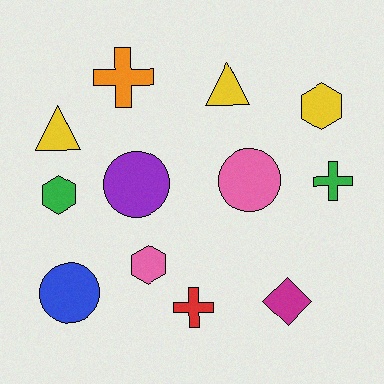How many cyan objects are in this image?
There are no cyan objects.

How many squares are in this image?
There are no squares.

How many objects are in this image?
There are 12 objects.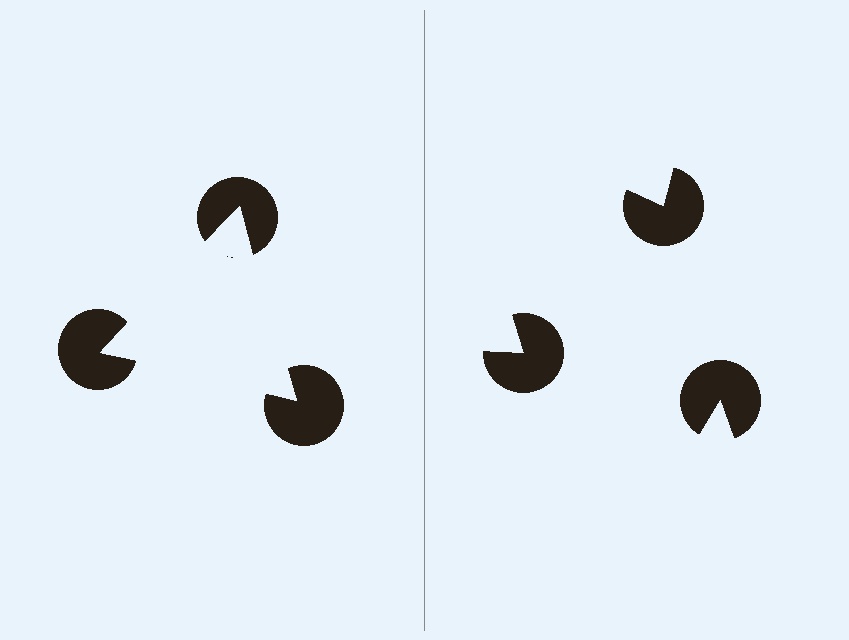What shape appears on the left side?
An illusory triangle.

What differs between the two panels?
The pac-man discs are positioned identically on both sides; only the wedge orientations differ. On the left they align to a triangle; on the right they are misaligned.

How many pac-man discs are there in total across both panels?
6 — 3 on each side.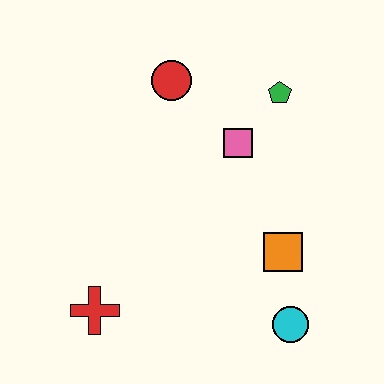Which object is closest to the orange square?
The cyan circle is closest to the orange square.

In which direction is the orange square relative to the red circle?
The orange square is below the red circle.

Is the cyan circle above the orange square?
No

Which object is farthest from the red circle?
The cyan circle is farthest from the red circle.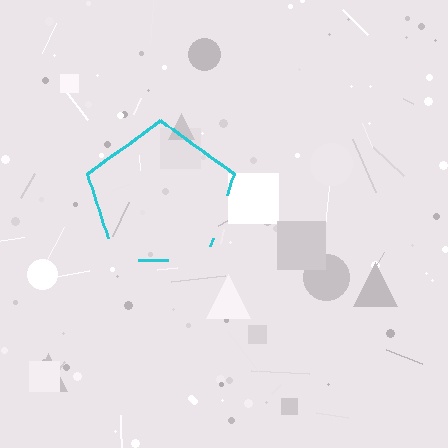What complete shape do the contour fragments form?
The contour fragments form a pentagon.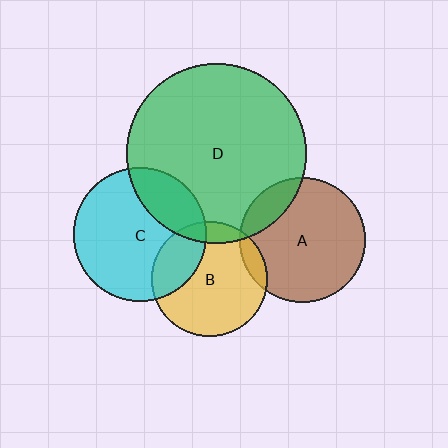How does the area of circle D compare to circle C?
Approximately 1.8 times.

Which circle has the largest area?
Circle D (green).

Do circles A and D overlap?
Yes.